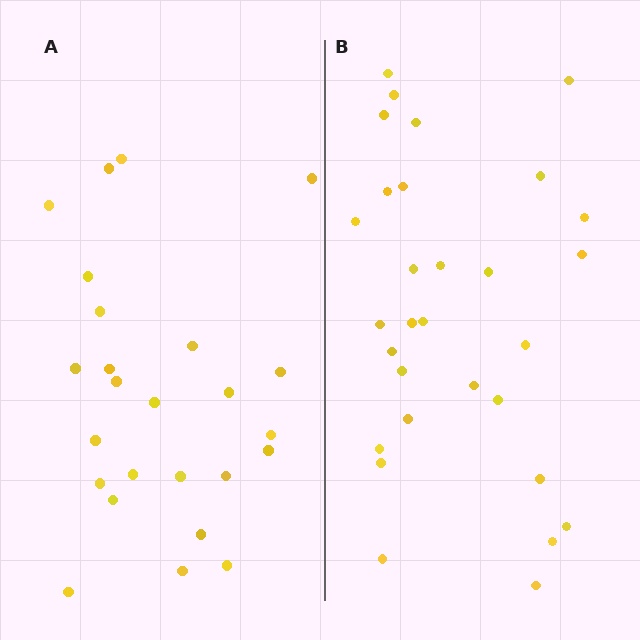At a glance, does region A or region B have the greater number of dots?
Region B (the right region) has more dots.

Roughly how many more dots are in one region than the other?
Region B has about 5 more dots than region A.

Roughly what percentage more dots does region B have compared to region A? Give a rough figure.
About 20% more.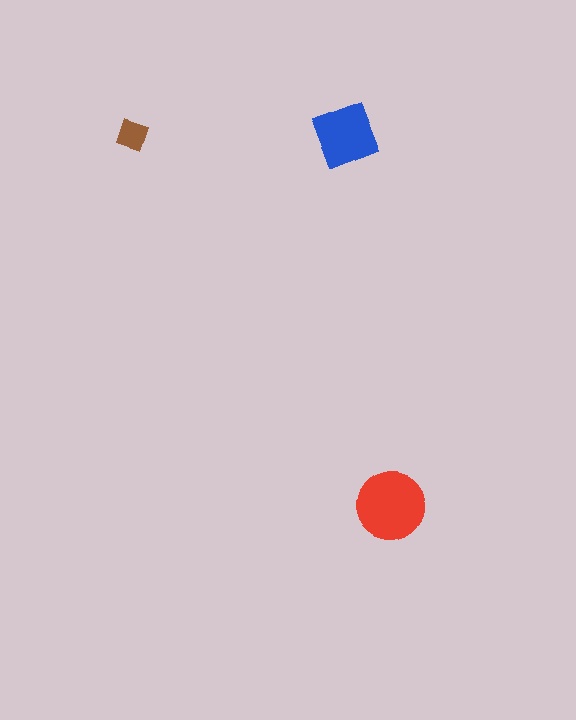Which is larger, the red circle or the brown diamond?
The red circle.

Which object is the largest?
The red circle.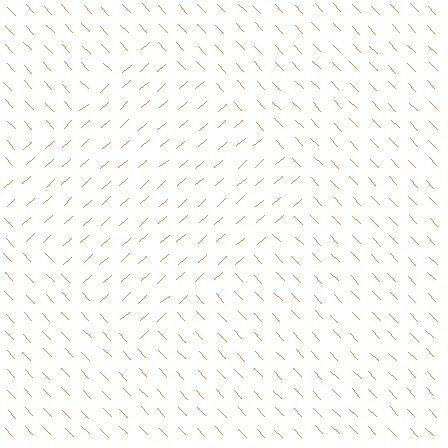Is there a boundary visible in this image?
Yes, there is a texture boundary formed by a change in line orientation.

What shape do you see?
I see a diamond.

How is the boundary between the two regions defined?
The boundary is defined purely by a change in line orientation (approximately 89 degrees difference). All lines are the same color and thickness.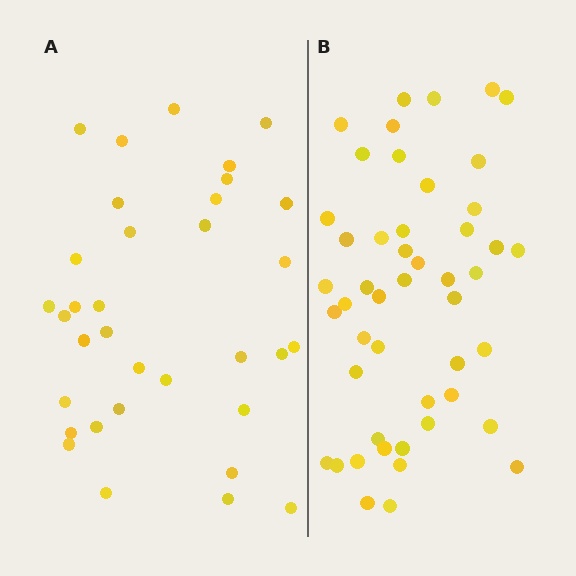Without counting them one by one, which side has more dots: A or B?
Region B (the right region) has more dots.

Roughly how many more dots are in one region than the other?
Region B has approximately 15 more dots than region A.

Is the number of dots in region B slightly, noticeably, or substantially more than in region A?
Region B has noticeably more, but not dramatically so. The ratio is roughly 1.4 to 1.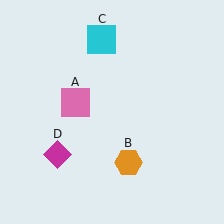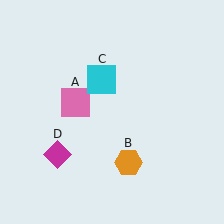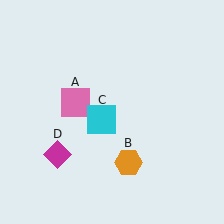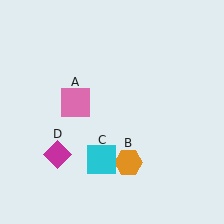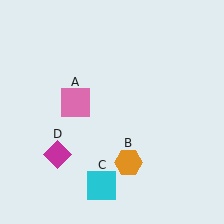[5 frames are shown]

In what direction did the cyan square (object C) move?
The cyan square (object C) moved down.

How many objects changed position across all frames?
1 object changed position: cyan square (object C).